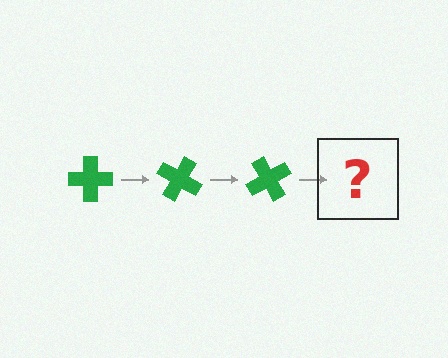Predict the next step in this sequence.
The next step is a green cross rotated 90 degrees.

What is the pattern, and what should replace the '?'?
The pattern is that the cross rotates 30 degrees each step. The '?' should be a green cross rotated 90 degrees.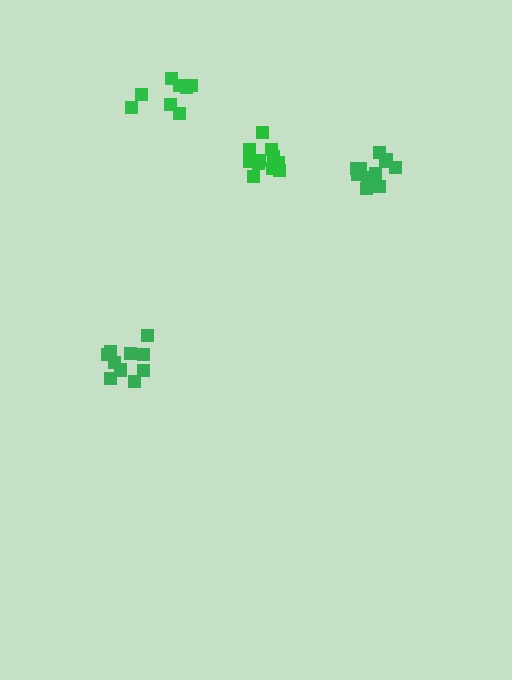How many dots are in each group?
Group 1: 11 dots, Group 2: 8 dots, Group 3: 12 dots, Group 4: 12 dots (43 total).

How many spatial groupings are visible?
There are 4 spatial groupings.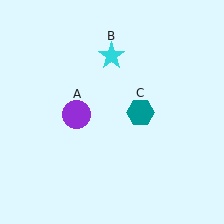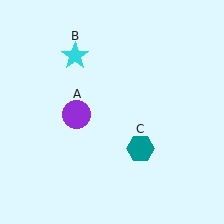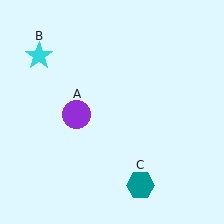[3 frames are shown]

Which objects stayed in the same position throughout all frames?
Purple circle (object A) remained stationary.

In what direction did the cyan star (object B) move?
The cyan star (object B) moved left.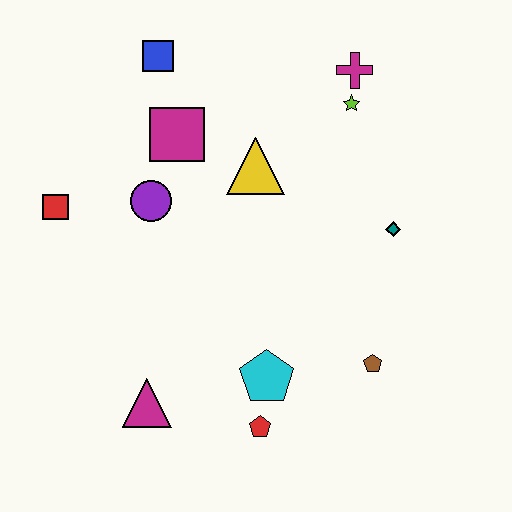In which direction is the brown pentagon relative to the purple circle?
The brown pentagon is to the right of the purple circle.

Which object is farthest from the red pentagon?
The blue square is farthest from the red pentagon.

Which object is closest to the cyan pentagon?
The red pentagon is closest to the cyan pentagon.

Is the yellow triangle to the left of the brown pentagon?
Yes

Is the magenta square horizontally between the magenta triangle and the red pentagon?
Yes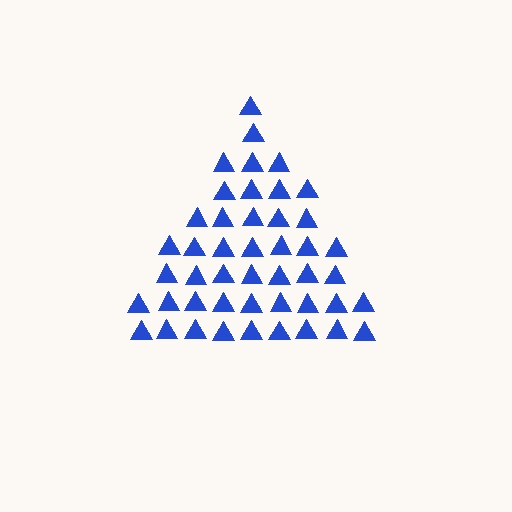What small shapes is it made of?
It is made of small triangles.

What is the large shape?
The large shape is a triangle.